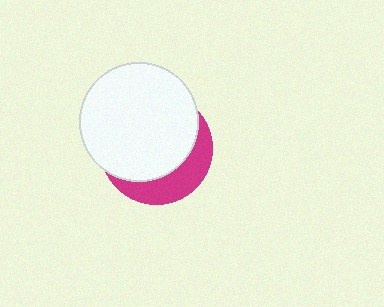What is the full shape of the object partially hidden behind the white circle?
The partially hidden object is a magenta circle.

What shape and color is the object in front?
The object in front is a white circle.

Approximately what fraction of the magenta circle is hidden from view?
Roughly 70% of the magenta circle is hidden behind the white circle.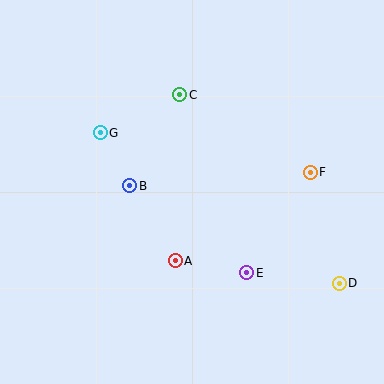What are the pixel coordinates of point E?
Point E is at (247, 273).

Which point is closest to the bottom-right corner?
Point D is closest to the bottom-right corner.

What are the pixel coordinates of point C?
Point C is at (180, 95).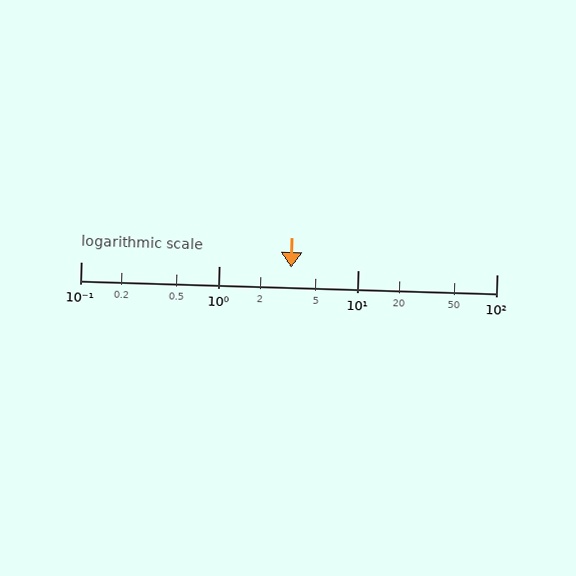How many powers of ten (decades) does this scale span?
The scale spans 3 decades, from 0.1 to 100.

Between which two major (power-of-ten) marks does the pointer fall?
The pointer is between 1 and 10.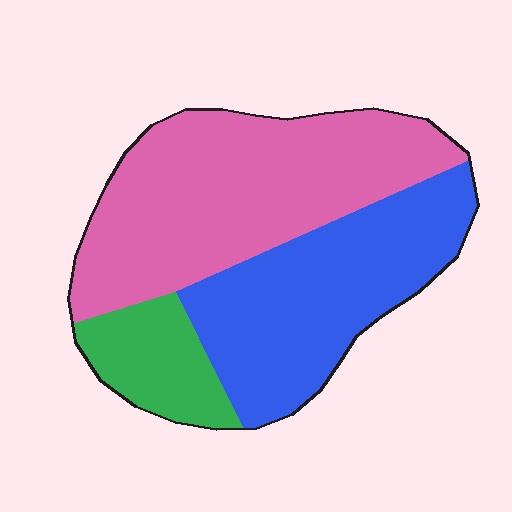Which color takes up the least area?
Green, at roughly 15%.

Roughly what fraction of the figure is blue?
Blue covers 38% of the figure.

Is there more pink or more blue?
Pink.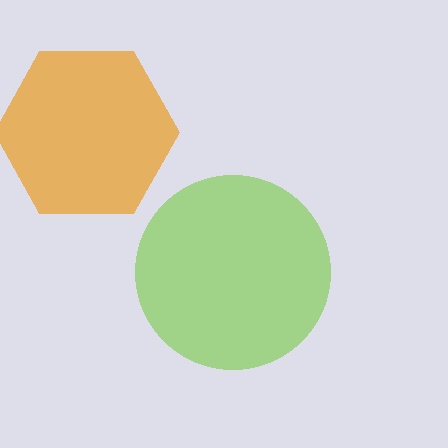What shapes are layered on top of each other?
The layered shapes are: an orange hexagon, a lime circle.